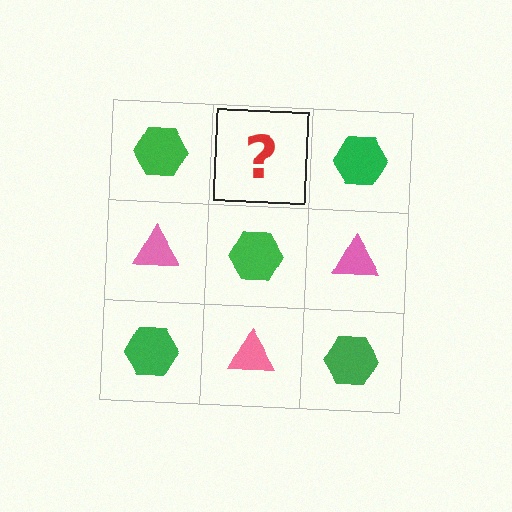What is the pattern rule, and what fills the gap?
The rule is that it alternates green hexagon and pink triangle in a checkerboard pattern. The gap should be filled with a pink triangle.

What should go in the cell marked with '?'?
The missing cell should contain a pink triangle.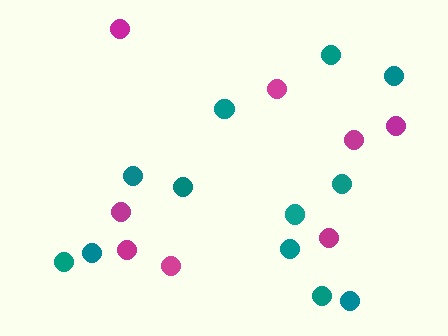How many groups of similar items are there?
There are 2 groups: one group of magenta circles (8) and one group of teal circles (12).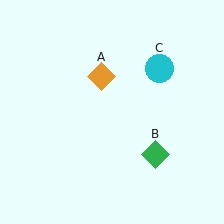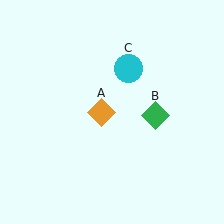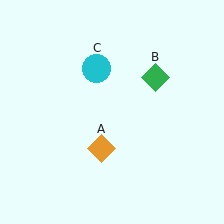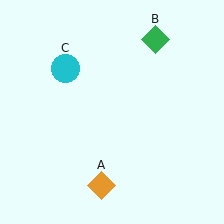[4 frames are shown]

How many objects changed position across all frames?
3 objects changed position: orange diamond (object A), green diamond (object B), cyan circle (object C).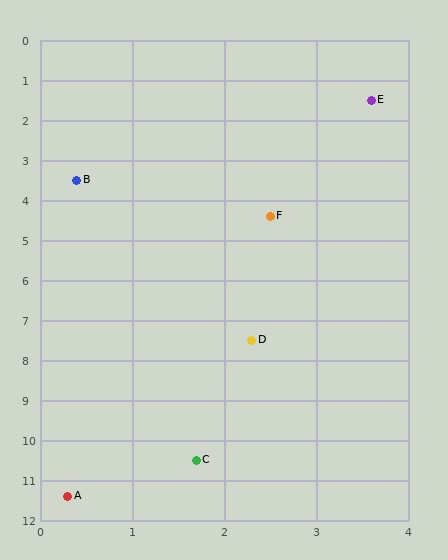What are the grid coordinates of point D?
Point D is at approximately (2.3, 7.5).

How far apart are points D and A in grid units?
Points D and A are about 4.4 grid units apart.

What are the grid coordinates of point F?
Point F is at approximately (2.5, 4.4).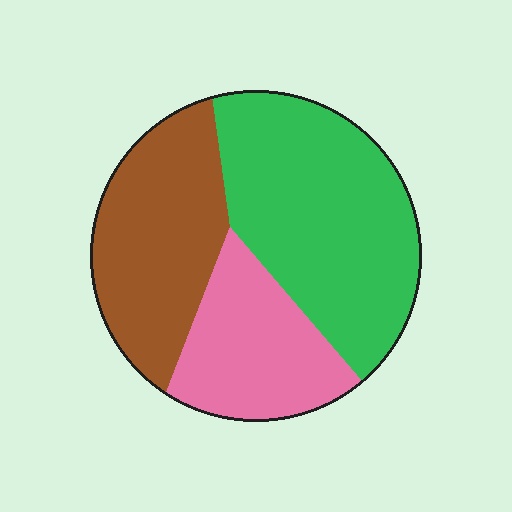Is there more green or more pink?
Green.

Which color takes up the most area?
Green, at roughly 45%.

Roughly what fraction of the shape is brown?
Brown covers around 30% of the shape.